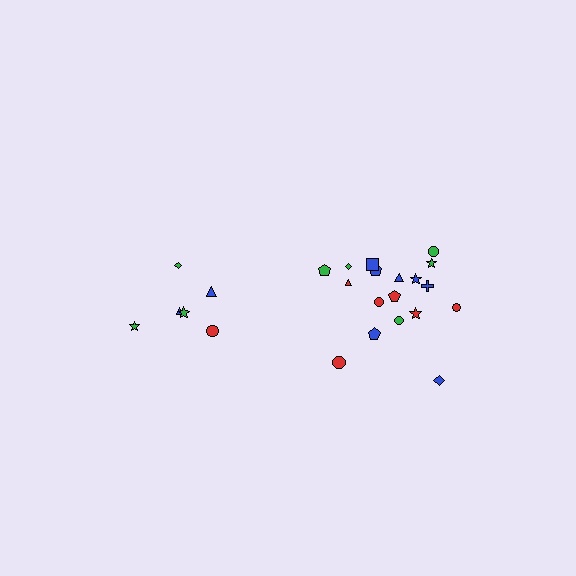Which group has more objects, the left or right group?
The right group.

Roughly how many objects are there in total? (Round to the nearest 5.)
Roughly 25 objects in total.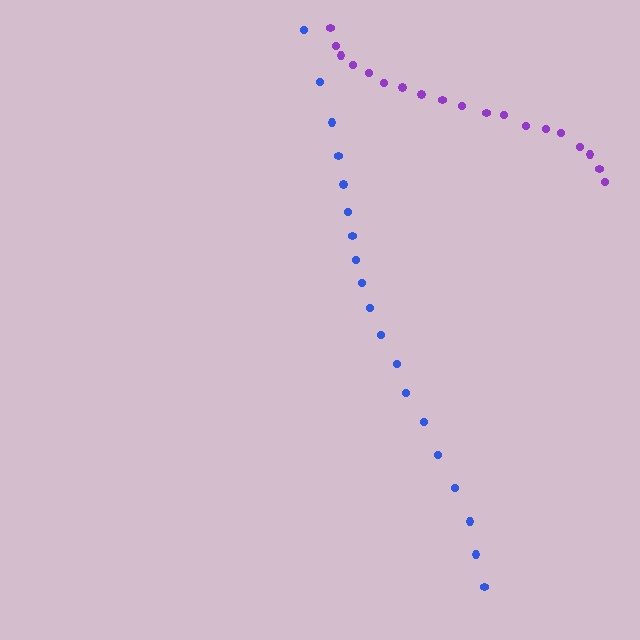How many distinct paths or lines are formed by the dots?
There are 2 distinct paths.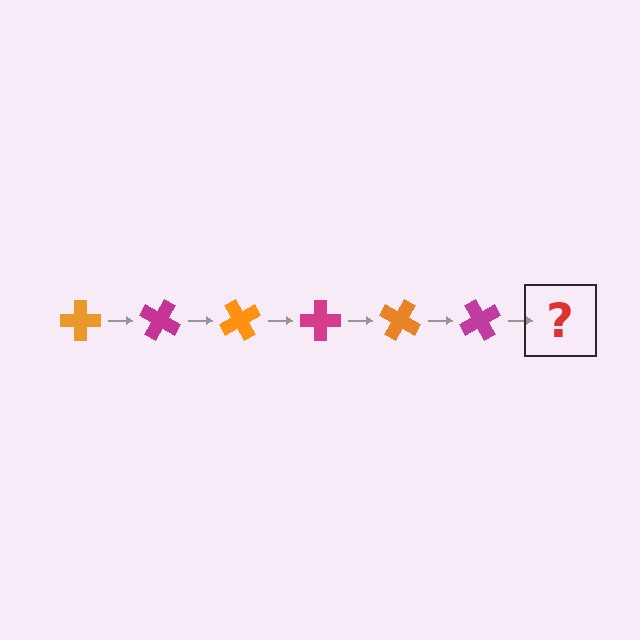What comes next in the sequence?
The next element should be an orange cross, rotated 180 degrees from the start.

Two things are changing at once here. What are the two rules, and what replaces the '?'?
The two rules are that it rotates 30 degrees each step and the color cycles through orange and magenta. The '?' should be an orange cross, rotated 180 degrees from the start.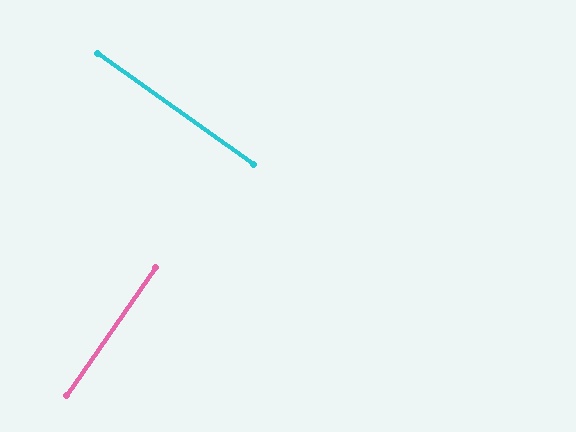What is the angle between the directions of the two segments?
Approximately 89 degrees.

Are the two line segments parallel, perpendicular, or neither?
Perpendicular — they meet at approximately 89°.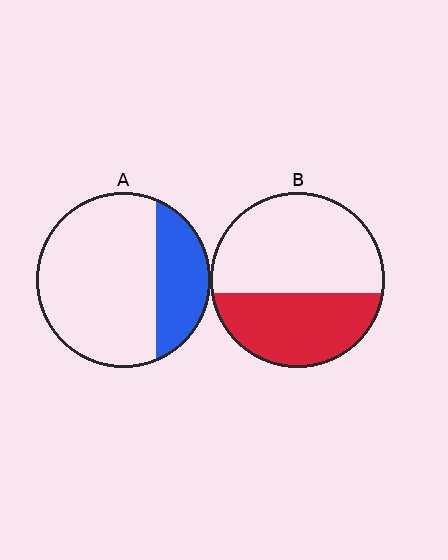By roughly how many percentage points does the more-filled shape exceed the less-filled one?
By roughly 15 percentage points (B over A).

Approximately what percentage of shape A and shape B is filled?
A is approximately 25% and B is approximately 40%.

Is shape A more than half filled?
No.